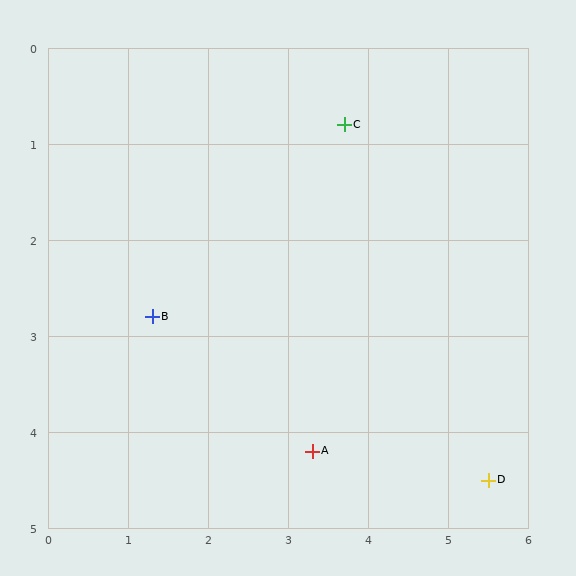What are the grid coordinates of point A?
Point A is at approximately (3.3, 4.2).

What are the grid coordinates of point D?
Point D is at approximately (5.5, 4.5).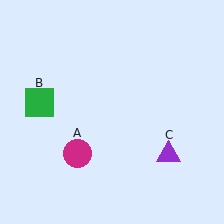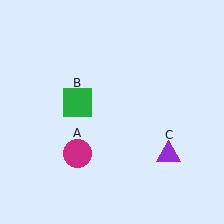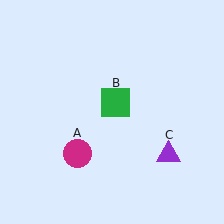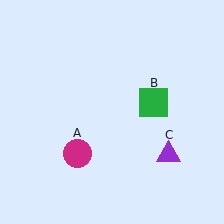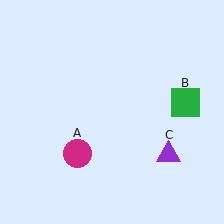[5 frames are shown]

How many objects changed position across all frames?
1 object changed position: green square (object B).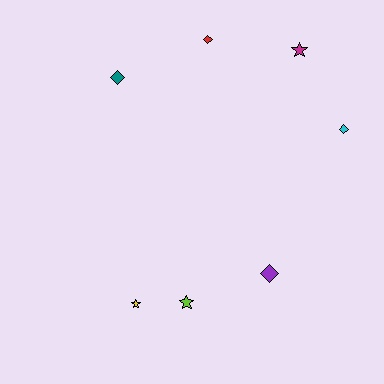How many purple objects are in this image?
There is 1 purple object.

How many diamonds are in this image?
There are 4 diamonds.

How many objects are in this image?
There are 7 objects.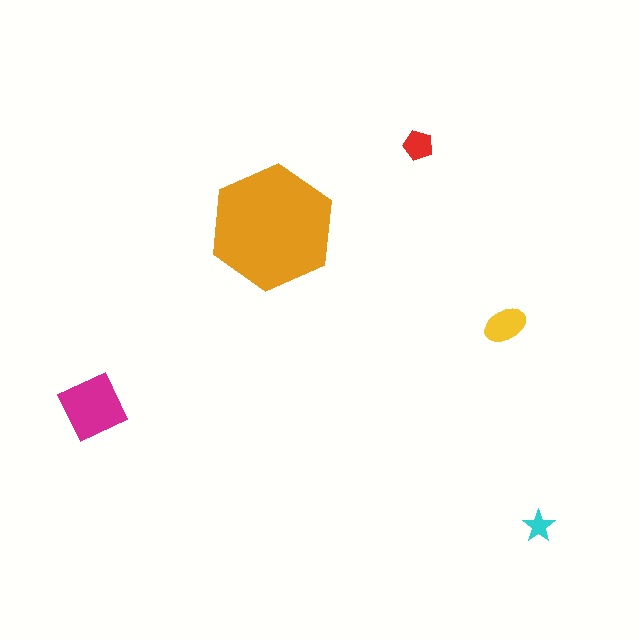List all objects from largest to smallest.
The orange hexagon, the magenta diamond, the yellow ellipse, the red pentagon, the cyan star.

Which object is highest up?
The red pentagon is topmost.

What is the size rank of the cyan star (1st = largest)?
5th.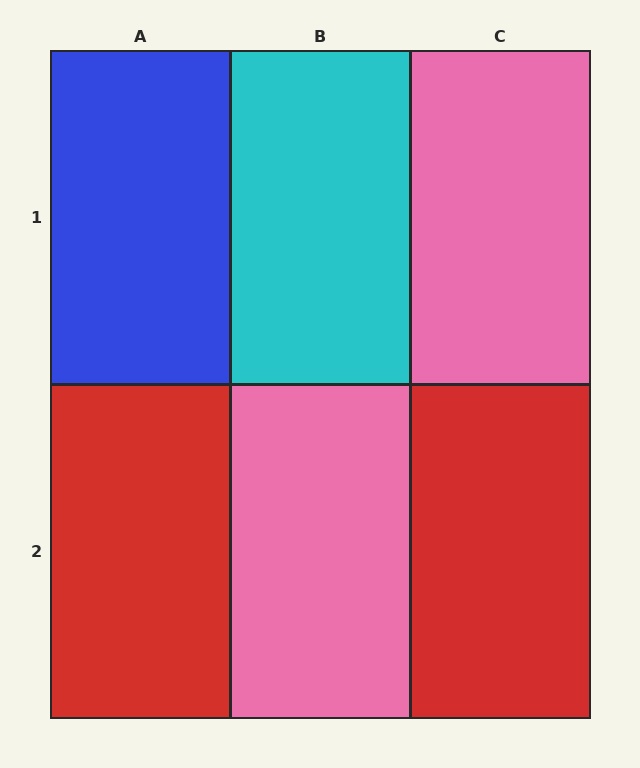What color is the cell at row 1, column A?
Blue.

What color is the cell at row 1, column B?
Cyan.